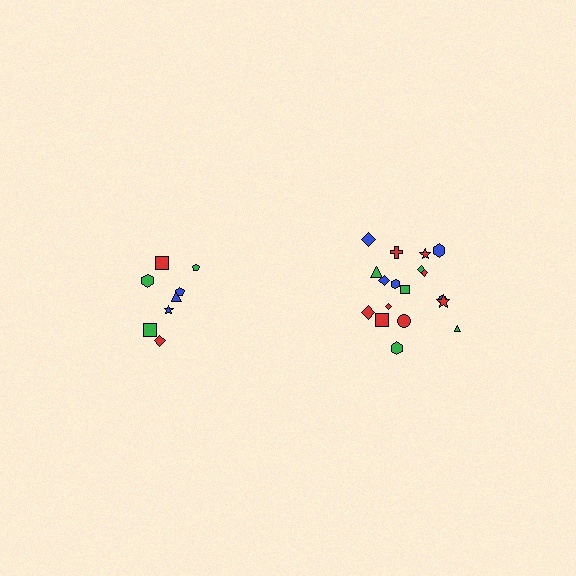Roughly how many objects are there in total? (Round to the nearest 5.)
Roughly 25 objects in total.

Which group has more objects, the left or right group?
The right group.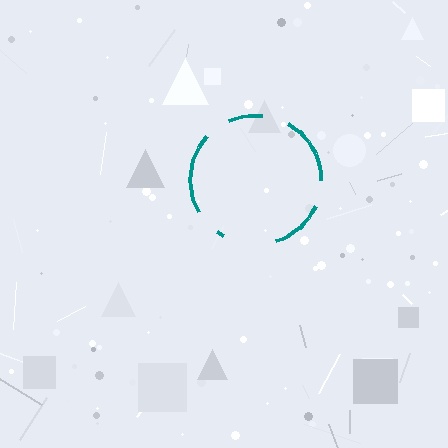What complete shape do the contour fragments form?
The contour fragments form a circle.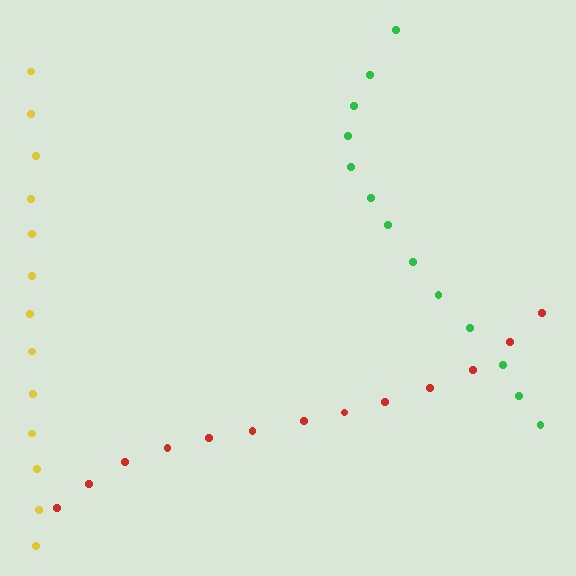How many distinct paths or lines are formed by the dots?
There are 3 distinct paths.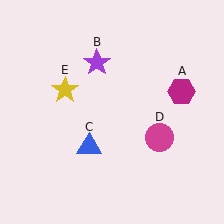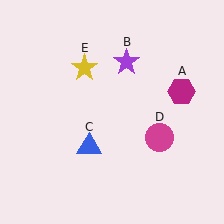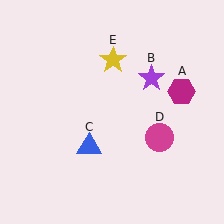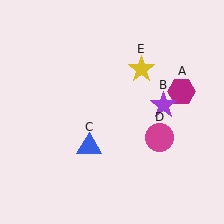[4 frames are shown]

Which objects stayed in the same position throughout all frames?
Magenta hexagon (object A) and blue triangle (object C) and magenta circle (object D) remained stationary.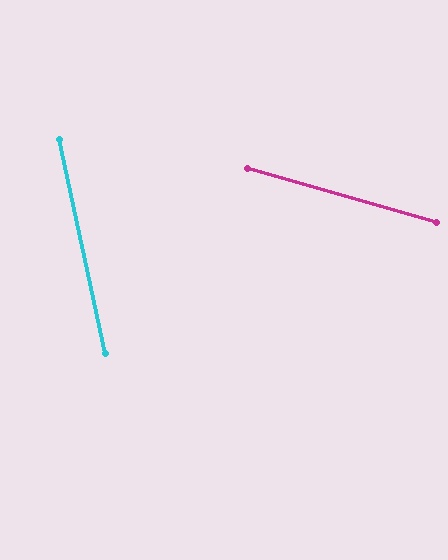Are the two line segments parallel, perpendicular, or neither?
Neither parallel nor perpendicular — they differ by about 62°.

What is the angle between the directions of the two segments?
Approximately 62 degrees.